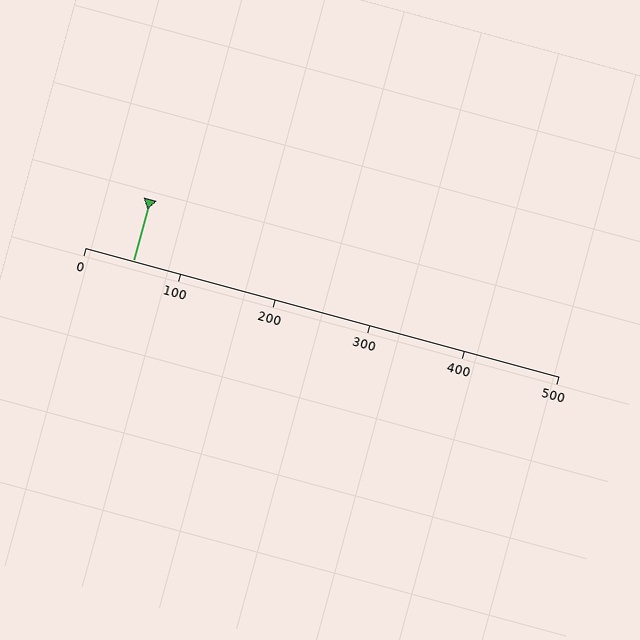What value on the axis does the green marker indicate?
The marker indicates approximately 50.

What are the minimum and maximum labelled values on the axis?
The axis runs from 0 to 500.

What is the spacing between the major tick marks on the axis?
The major ticks are spaced 100 apart.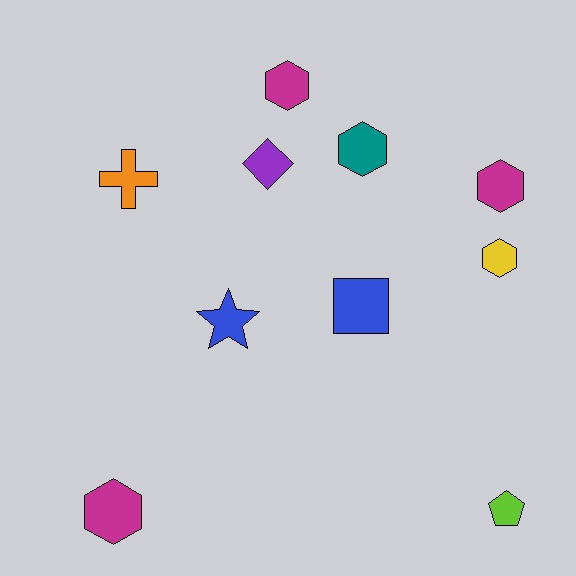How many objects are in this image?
There are 10 objects.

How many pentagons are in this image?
There is 1 pentagon.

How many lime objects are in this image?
There is 1 lime object.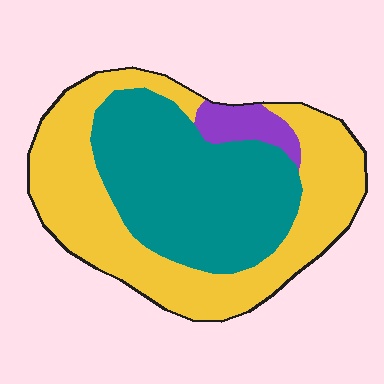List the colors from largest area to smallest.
From largest to smallest: yellow, teal, purple.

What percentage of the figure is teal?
Teal takes up between a quarter and a half of the figure.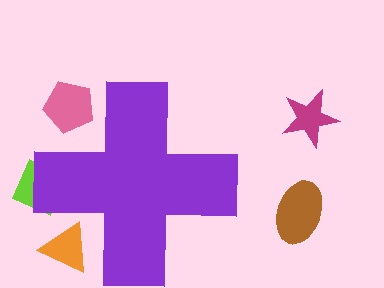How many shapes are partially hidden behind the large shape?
3 shapes are partially hidden.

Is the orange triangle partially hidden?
Yes, the orange triangle is partially hidden behind the purple cross.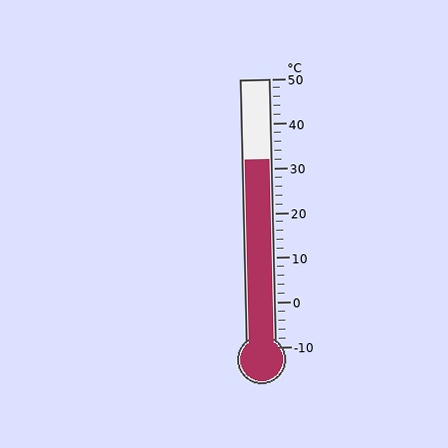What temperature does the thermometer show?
The thermometer shows approximately 32°C.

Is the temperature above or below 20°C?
The temperature is above 20°C.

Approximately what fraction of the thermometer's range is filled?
The thermometer is filled to approximately 70% of its range.